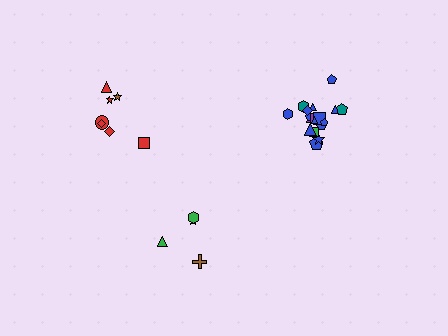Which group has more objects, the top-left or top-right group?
The top-right group.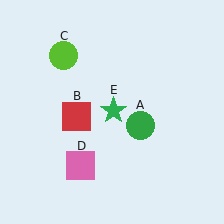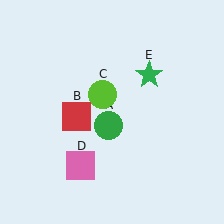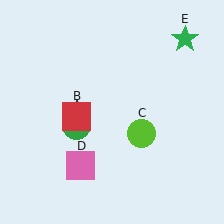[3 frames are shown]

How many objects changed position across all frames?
3 objects changed position: green circle (object A), lime circle (object C), green star (object E).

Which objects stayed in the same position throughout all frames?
Red square (object B) and pink square (object D) remained stationary.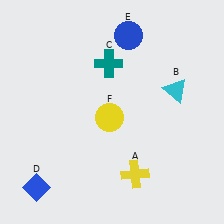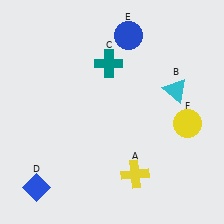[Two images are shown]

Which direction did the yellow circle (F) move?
The yellow circle (F) moved right.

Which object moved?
The yellow circle (F) moved right.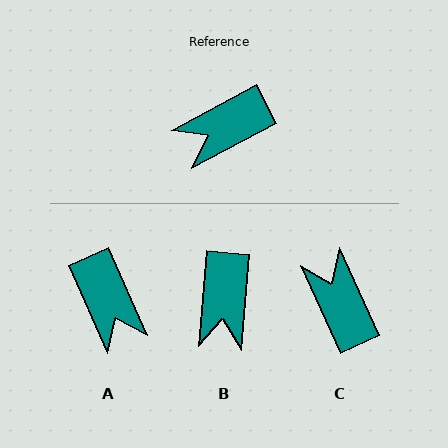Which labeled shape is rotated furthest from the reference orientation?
C, about 93 degrees away.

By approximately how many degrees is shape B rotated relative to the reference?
Approximately 58 degrees counter-clockwise.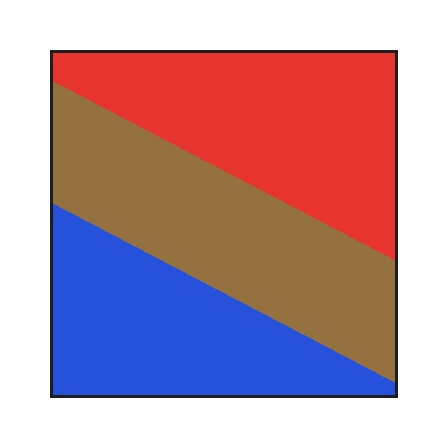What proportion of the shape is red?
Red takes up between a quarter and a half of the shape.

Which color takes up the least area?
Blue, at roughly 30%.